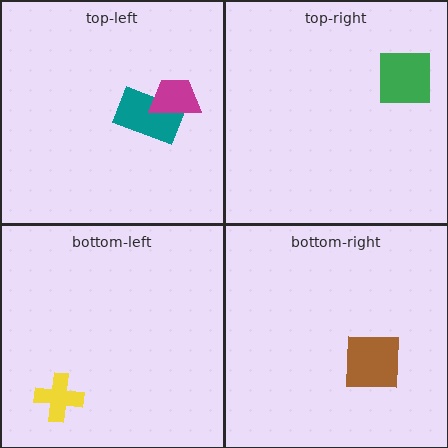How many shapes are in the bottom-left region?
1.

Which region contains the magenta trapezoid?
The top-left region.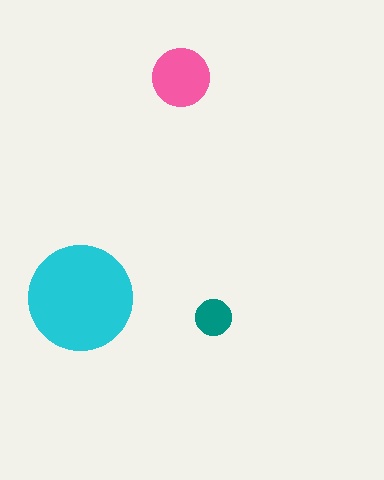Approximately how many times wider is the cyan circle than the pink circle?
About 2 times wider.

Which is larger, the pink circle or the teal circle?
The pink one.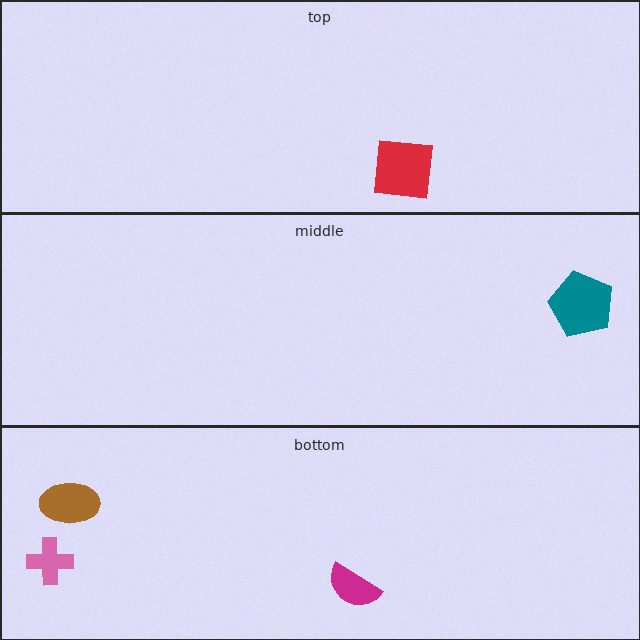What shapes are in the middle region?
The teal pentagon.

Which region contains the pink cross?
The bottom region.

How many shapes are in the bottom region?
3.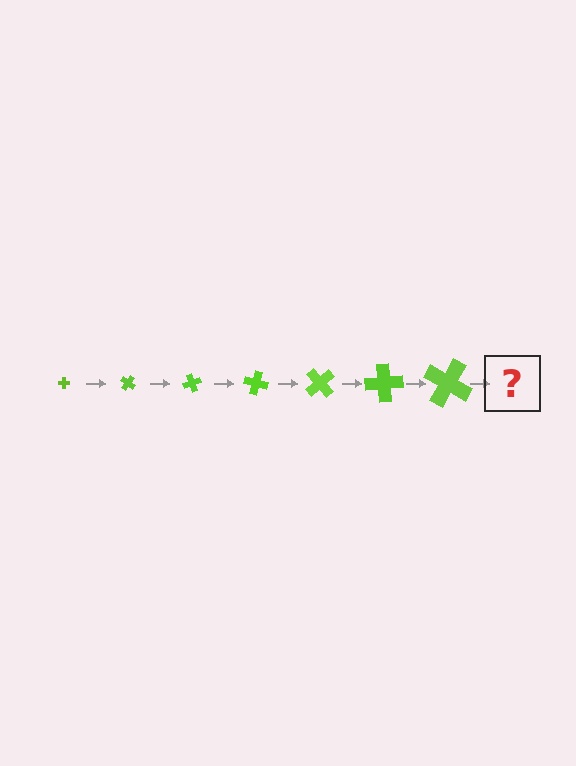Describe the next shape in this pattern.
It should be a cross, larger than the previous one and rotated 245 degrees from the start.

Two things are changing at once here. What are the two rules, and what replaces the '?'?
The two rules are that the cross grows larger each step and it rotates 35 degrees each step. The '?' should be a cross, larger than the previous one and rotated 245 degrees from the start.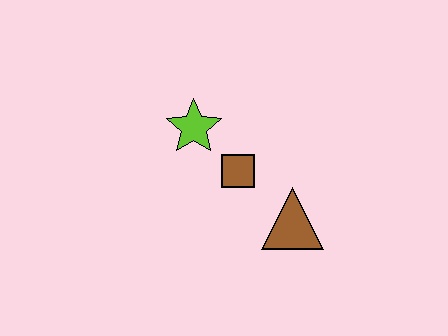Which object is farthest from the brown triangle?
The lime star is farthest from the brown triangle.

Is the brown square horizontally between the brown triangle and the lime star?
Yes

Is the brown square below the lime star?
Yes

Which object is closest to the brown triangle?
The brown square is closest to the brown triangle.